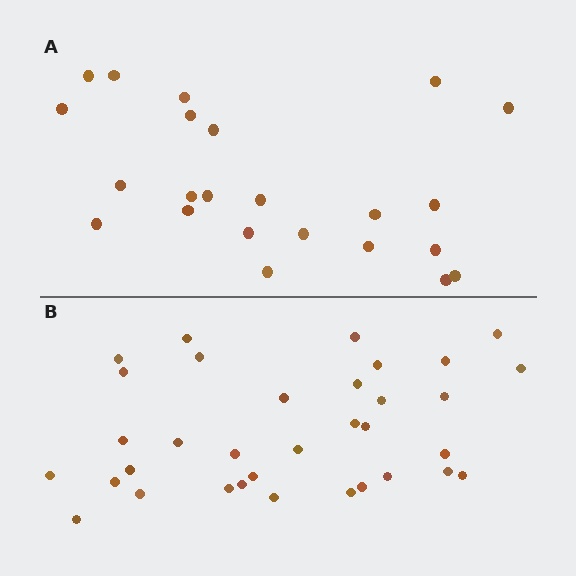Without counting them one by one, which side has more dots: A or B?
Region B (the bottom region) has more dots.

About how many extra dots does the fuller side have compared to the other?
Region B has roughly 12 or so more dots than region A.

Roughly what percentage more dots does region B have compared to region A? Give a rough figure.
About 50% more.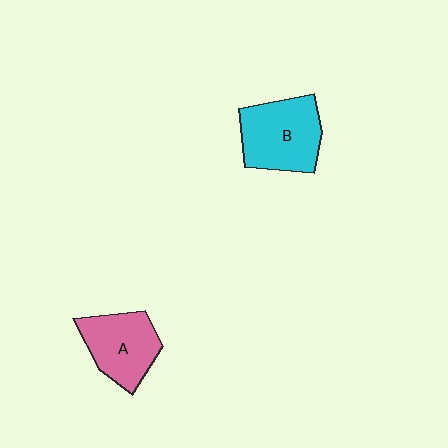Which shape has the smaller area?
Shape A (pink).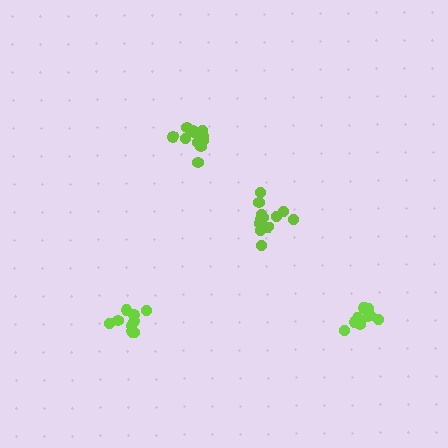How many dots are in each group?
Group 1: 11 dots, Group 2: 12 dots, Group 3: 9 dots, Group 4: 12 dots (44 total).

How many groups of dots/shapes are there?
There are 4 groups.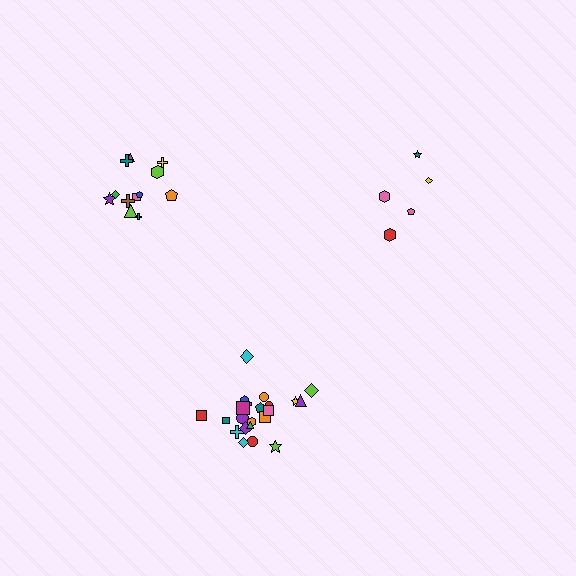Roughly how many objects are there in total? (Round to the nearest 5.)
Roughly 40 objects in total.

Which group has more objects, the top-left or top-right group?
The top-left group.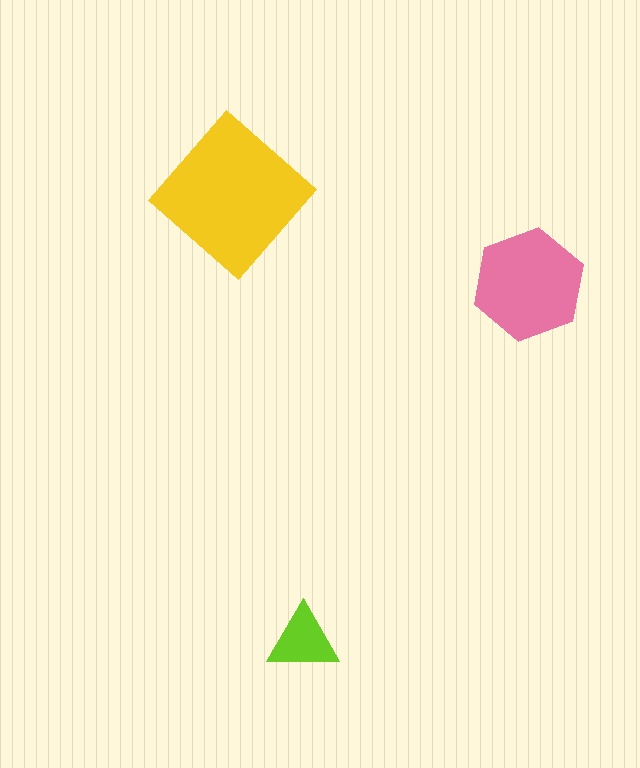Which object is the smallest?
The lime triangle.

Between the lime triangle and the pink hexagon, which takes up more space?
The pink hexagon.